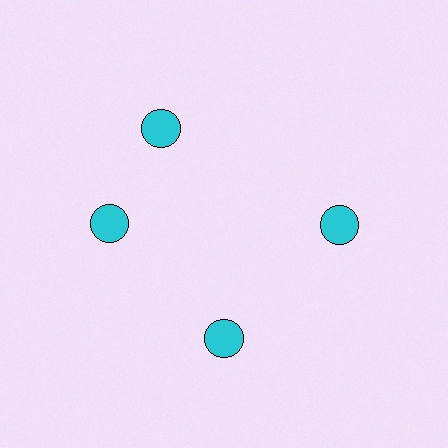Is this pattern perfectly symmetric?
No. The 4 cyan circles are arranged in a ring, but one element near the 12 o'clock position is rotated out of alignment along the ring, breaking the 4-fold rotational symmetry.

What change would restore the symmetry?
The symmetry would be restored by rotating it back into even spacing with its neighbors so that all 4 circles sit at equal angles and equal distance from the center.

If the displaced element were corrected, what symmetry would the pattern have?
It would have 4-fold rotational symmetry — the pattern would map onto itself every 90 degrees.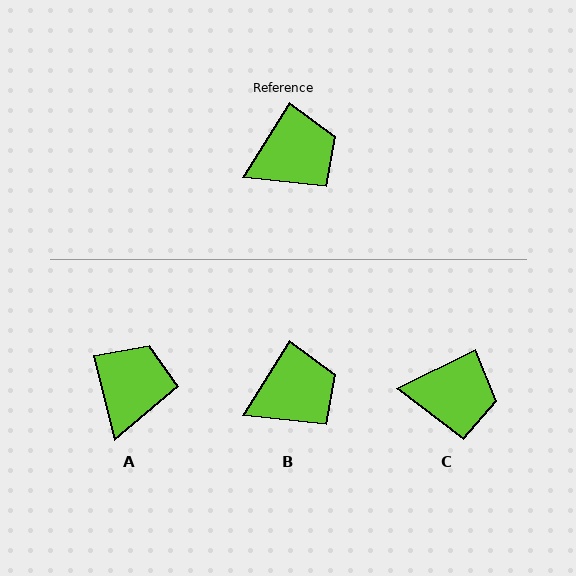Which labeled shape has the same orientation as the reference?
B.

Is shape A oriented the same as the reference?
No, it is off by about 46 degrees.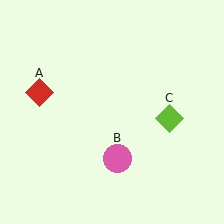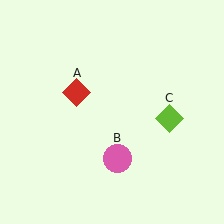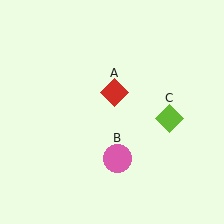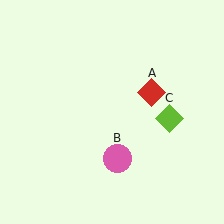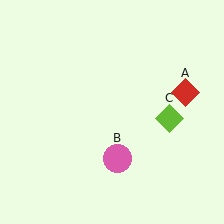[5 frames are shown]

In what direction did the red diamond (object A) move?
The red diamond (object A) moved right.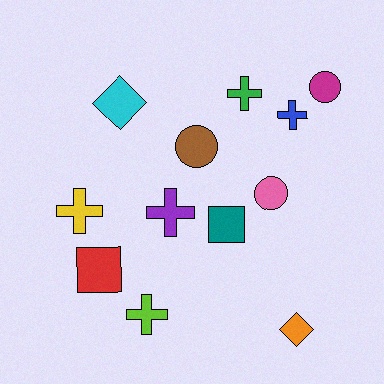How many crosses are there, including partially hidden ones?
There are 5 crosses.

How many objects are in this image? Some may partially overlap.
There are 12 objects.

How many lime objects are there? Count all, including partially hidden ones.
There is 1 lime object.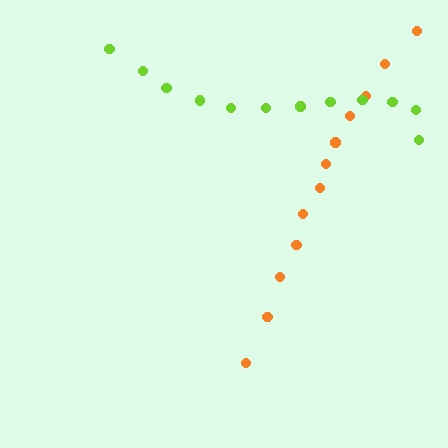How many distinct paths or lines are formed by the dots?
There are 2 distinct paths.